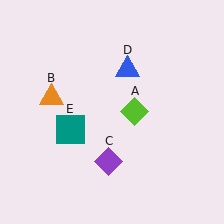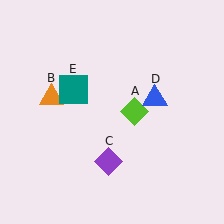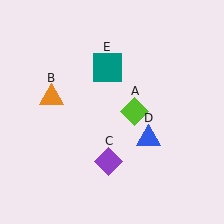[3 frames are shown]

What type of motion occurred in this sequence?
The blue triangle (object D), teal square (object E) rotated clockwise around the center of the scene.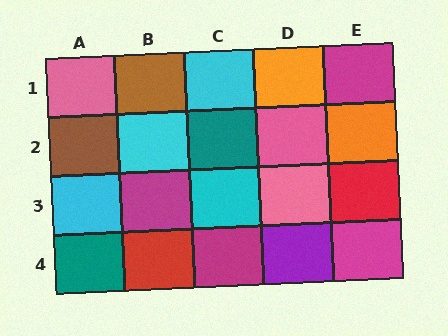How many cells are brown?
2 cells are brown.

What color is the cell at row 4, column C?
Magenta.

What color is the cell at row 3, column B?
Magenta.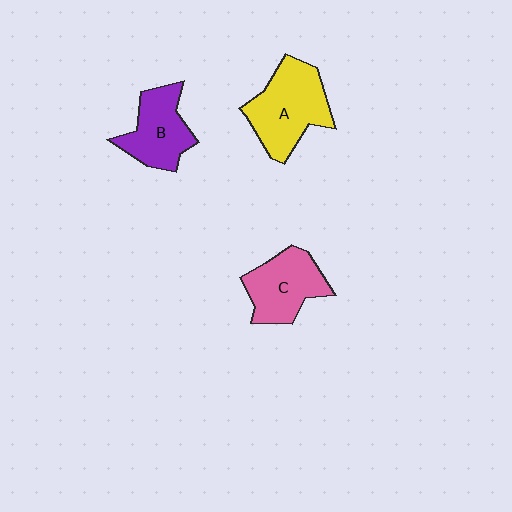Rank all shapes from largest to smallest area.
From largest to smallest: A (yellow), C (pink), B (purple).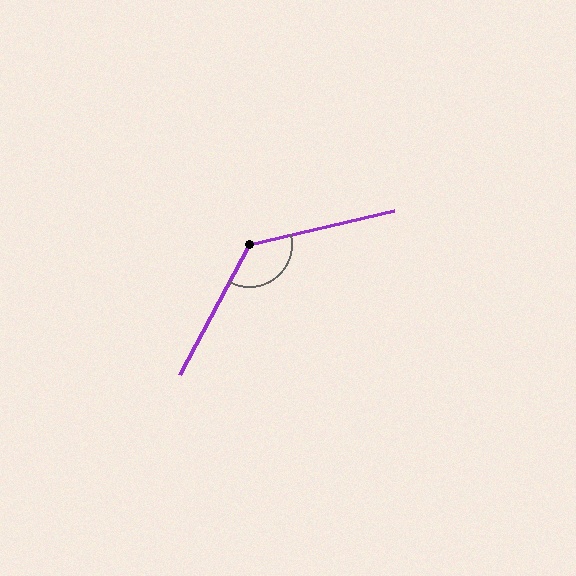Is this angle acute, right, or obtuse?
It is obtuse.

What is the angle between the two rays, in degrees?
Approximately 132 degrees.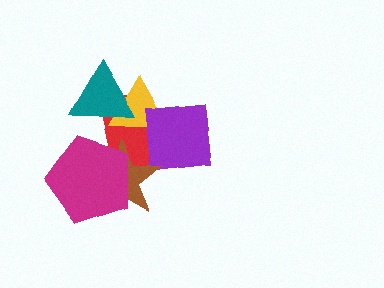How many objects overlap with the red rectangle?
5 objects overlap with the red rectangle.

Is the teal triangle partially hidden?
No, no other shape covers it.